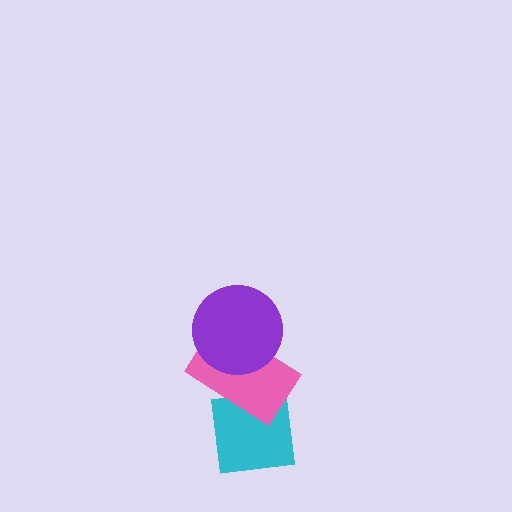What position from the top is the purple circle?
The purple circle is 1st from the top.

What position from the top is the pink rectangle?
The pink rectangle is 2nd from the top.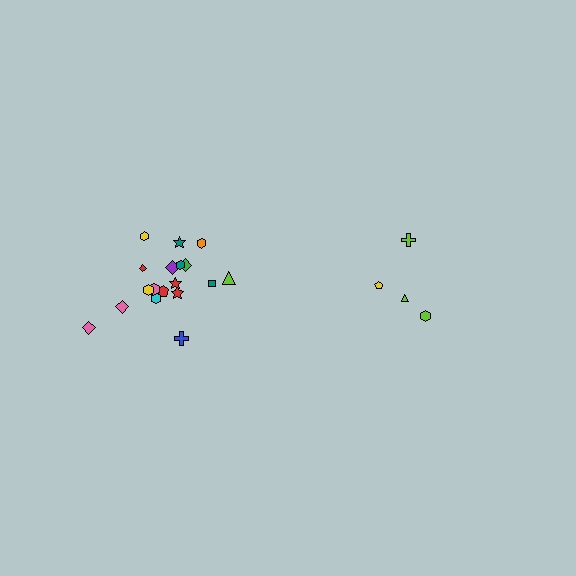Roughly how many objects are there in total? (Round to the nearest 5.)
Roughly 20 objects in total.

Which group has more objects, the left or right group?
The left group.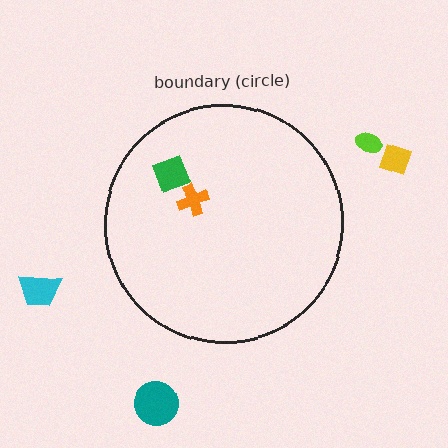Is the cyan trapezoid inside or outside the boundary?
Outside.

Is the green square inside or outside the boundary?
Inside.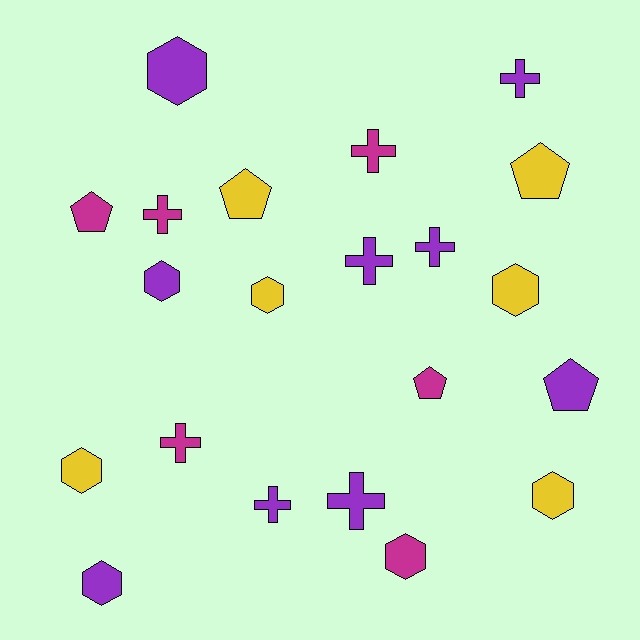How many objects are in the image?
There are 21 objects.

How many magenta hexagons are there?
There is 1 magenta hexagon.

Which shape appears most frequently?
Hexagon, with 8 objects.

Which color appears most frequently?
Purple, with 9 objects.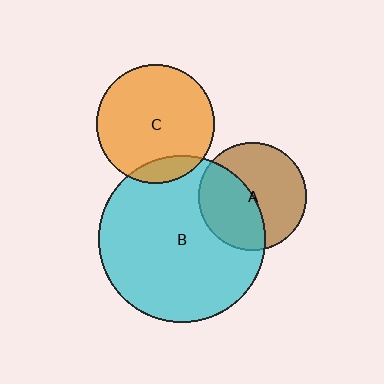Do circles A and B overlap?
Yes.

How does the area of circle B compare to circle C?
Approximately 2.0 times.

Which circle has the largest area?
Circle B (cyan).